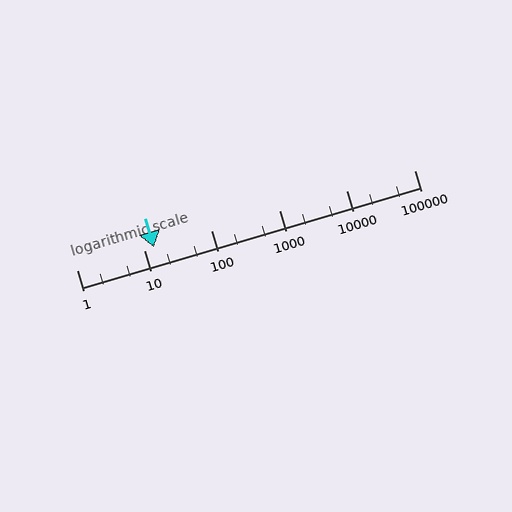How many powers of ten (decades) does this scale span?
The scale spans 5 decades, from 1 to 100000.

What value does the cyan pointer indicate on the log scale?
The pointer indicates approximately 14.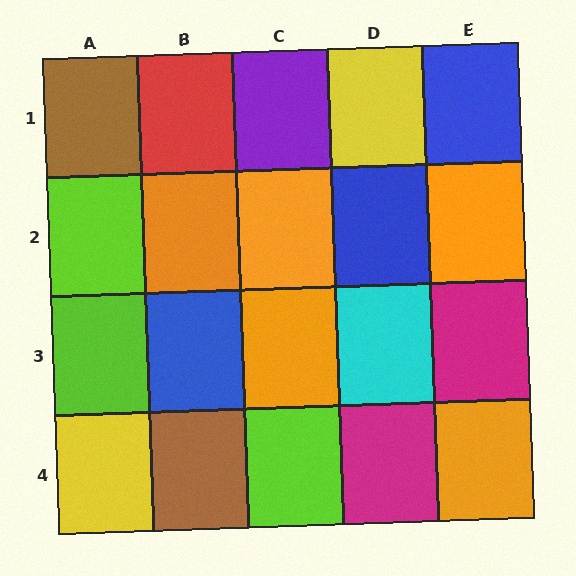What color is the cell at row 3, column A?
Lime.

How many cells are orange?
5 cells are orange.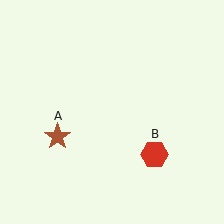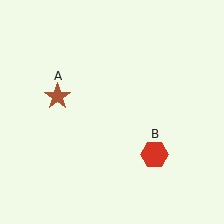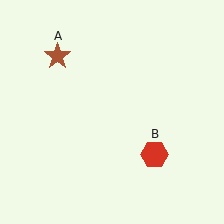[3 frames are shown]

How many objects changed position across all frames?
1 object changed position: brown star (object A).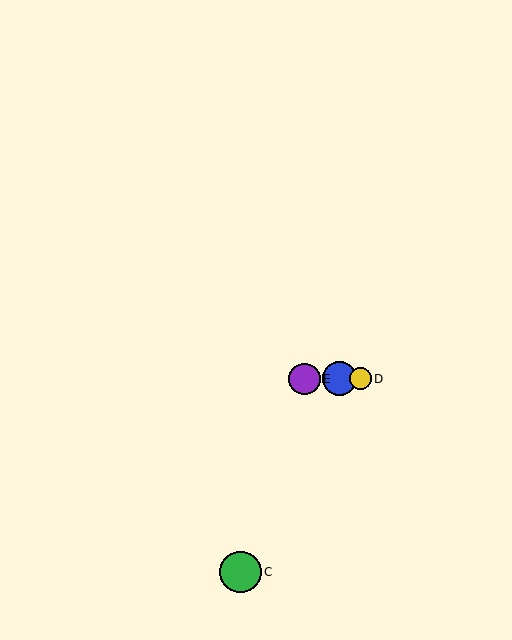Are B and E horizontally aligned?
Yes, both are at y≈379.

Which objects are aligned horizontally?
Objects A, B, D, E are aligned horizontally.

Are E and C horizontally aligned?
No, E is at y≈379 and C is at y≈572.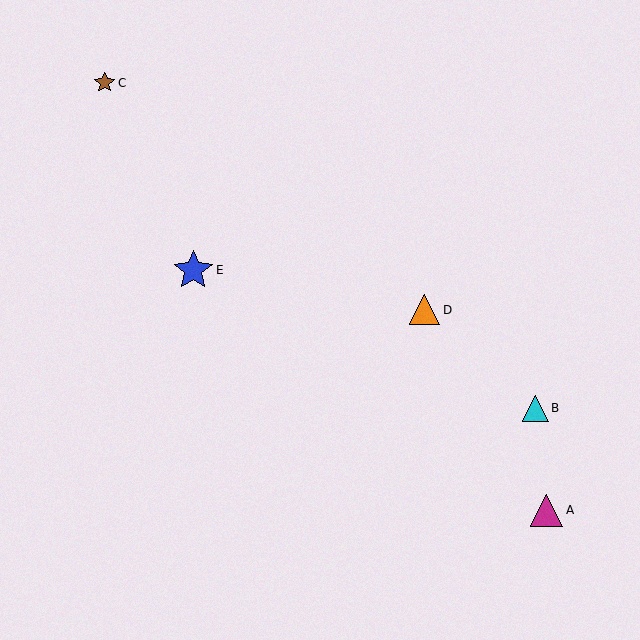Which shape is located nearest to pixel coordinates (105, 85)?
The brown star (labeled C) at (105, 83) is nearest to that location.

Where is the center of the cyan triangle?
The center of the cyan triangle is at (535, 408).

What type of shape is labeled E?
Shape E is a blue star.